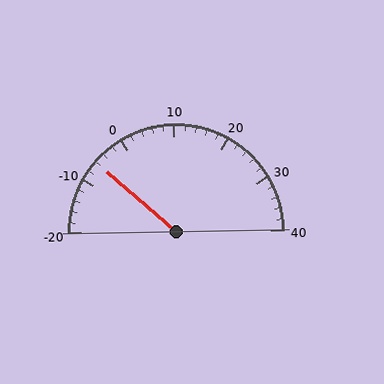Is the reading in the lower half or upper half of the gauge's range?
The reading is in the lower half of the range (-20 to 40).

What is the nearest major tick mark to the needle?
The nearest major tick mark is -10.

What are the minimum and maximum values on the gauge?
The gauge ranges from -20 to 40.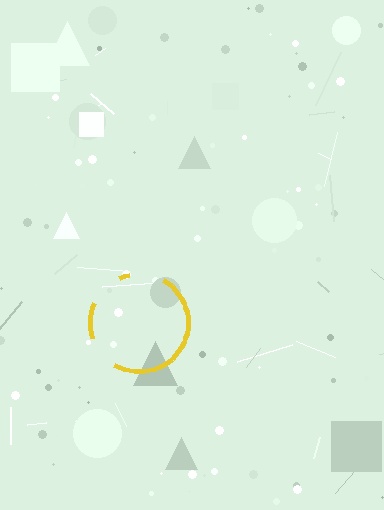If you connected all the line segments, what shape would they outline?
They would outline a circle.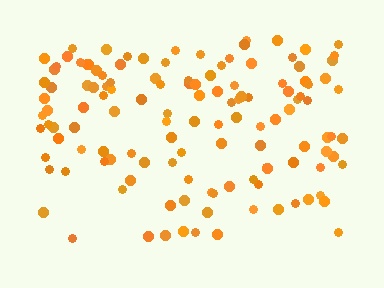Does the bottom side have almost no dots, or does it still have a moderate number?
Still a moderate number, just noticeably fewer than the top.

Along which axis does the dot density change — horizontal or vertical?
Vertical.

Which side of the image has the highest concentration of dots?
The top.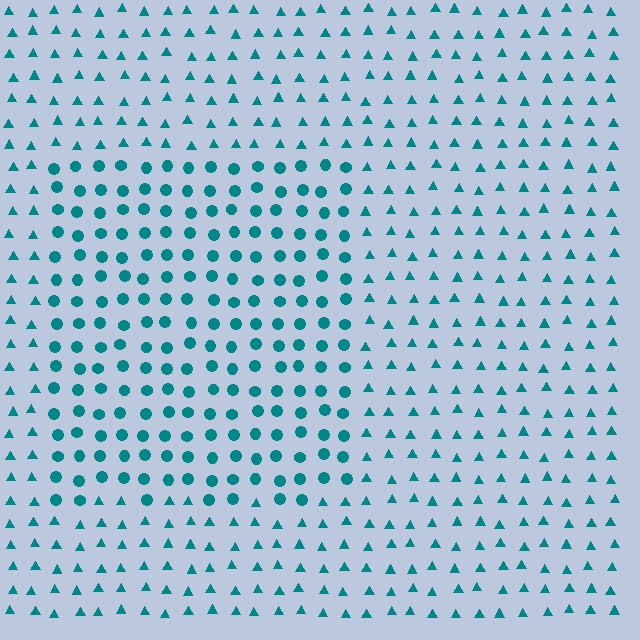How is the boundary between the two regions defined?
The boundary is defined by a change in element shape: circles inside vs. triangles outside. All elements share the same color and spacing.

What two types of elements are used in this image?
The image uses circles inside the rectangle region and triangles outside it.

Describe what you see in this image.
The image is filled with small teal elements arranged in a uniform grid. A rectangle-shaped region contains circles, while the surrounding area contains triangles. The boundary is defined purely by the change in element shape.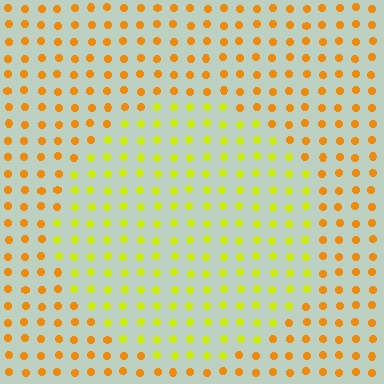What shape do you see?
I see a circle.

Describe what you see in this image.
The image is filled with small orange elements in a uniform arrangement. A circle-shaped region is visible where the elements are tinted to a slightly different hue, forming a subtle color boundary.